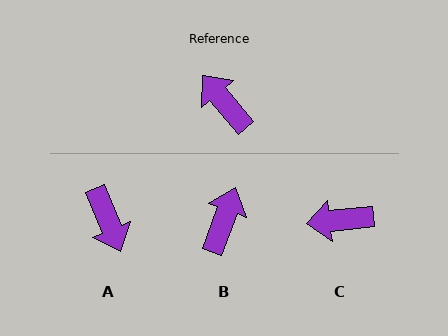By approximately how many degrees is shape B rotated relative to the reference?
Approximately 60 degrees clockwise.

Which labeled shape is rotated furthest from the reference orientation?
A, about 162 degrees away.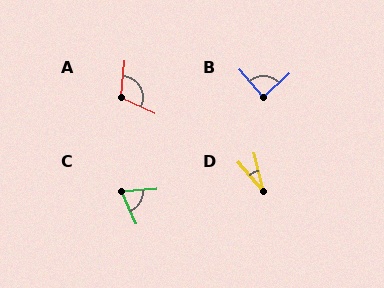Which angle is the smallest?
D, at approximately 27 degrees.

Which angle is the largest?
A, at approximately 109 degrees.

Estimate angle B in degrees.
Approximately 88 degrees.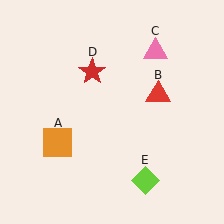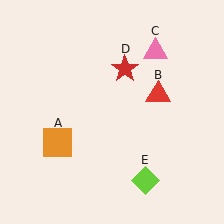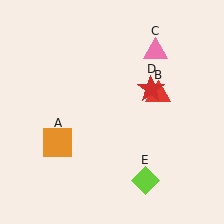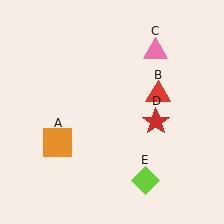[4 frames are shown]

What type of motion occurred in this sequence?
The red star (object D) rotated clockwise around the center of the scene.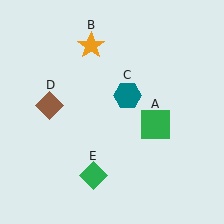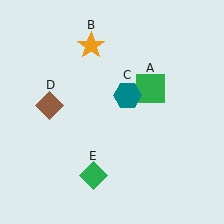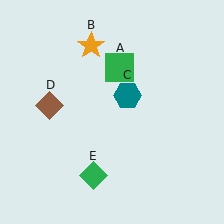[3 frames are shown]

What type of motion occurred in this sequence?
The green square (object A) rotated counterclockwise around the center of the scene.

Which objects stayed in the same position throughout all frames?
Orange star (object B) and teal hexagon (object C) and brown diamond (object D) and green diamond (object E) remained stationary.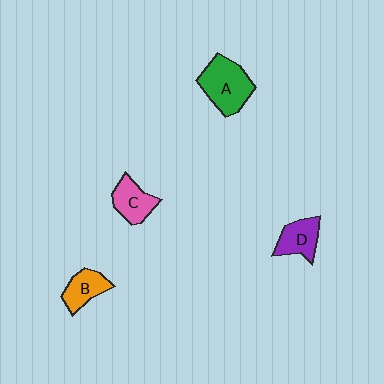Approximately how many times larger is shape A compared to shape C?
Approximately 1.6 times.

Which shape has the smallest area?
Shape B (orange).